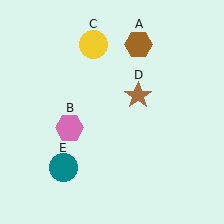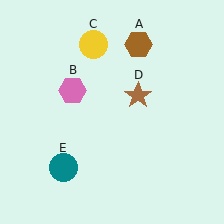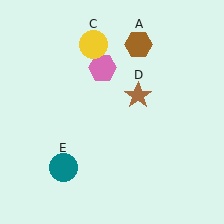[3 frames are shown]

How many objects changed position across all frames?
1 object changed position: pink hexagon (object B).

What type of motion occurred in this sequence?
The pink hexagon (object B) rotated clockwise around the center of the scene.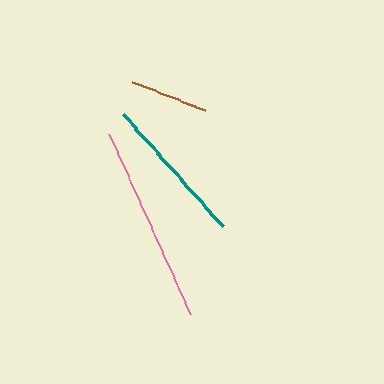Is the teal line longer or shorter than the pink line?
The pink line is longer than the teal line.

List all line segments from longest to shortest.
From longest to shortest: pink, teal, brown.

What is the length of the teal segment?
The teal segment is approximately 150 pixels long.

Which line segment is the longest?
The pink line is the longest at approximately 198 pixels.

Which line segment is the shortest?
The brown line is the shortest at approximately 78 pixels.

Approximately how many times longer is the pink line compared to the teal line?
The pink line is approximately 1.3 times the length of the teal line.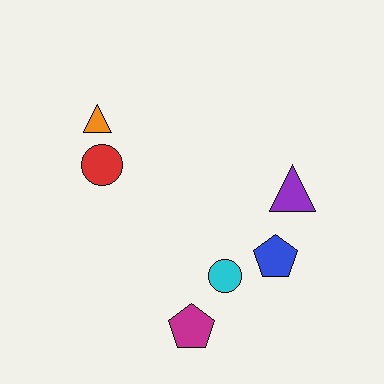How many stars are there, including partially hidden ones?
There are no stars.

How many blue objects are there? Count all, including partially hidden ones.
There is 1 blue object.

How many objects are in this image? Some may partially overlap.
There are 6 objects.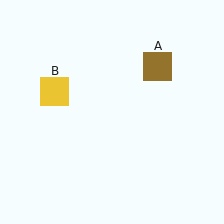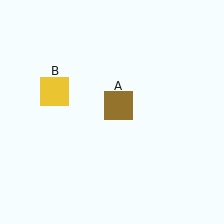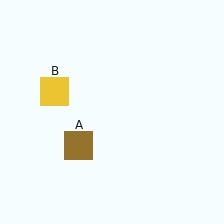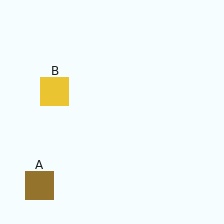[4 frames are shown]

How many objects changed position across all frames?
1 object changed position: brown square (object A).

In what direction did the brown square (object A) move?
The brown square (object A) moved down and to the left.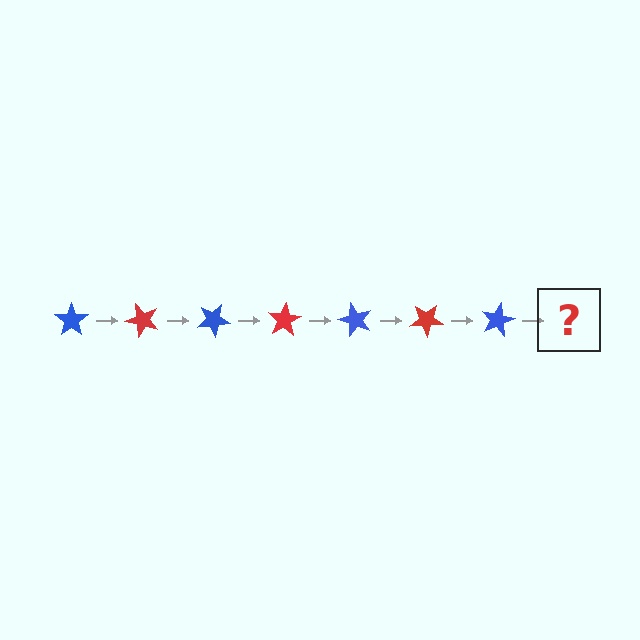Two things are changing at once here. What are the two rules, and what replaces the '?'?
The two rules are that it rotates 50 degrees each step and the color cycles through blue and red. The '?' should be a red star, rotated 350 degrees from the start.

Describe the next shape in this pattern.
It should be a red star, rotated 350 degrees from the start.